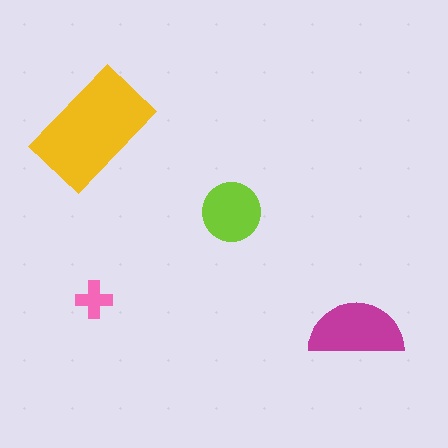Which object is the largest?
The yellow rectangle.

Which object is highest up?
The yellow rectangle is topmost.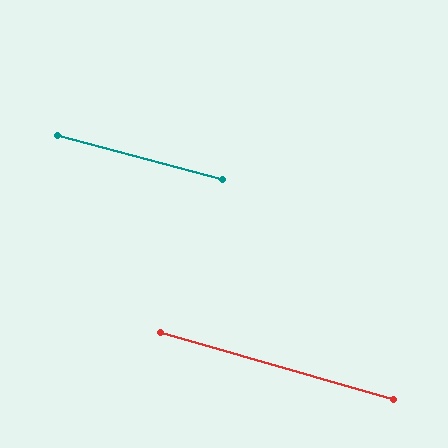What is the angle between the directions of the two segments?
Approximately 1 degree.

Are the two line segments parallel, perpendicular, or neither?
Parallel — their directions differ by only 1.1°.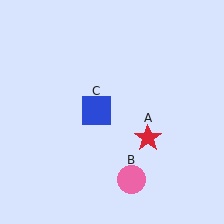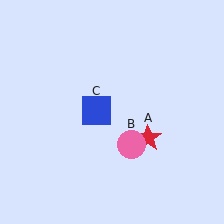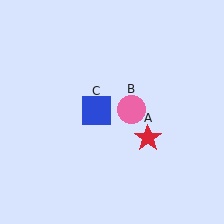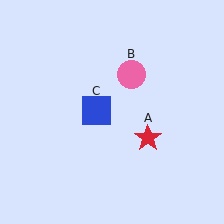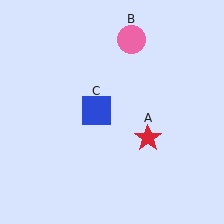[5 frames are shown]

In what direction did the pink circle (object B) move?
The pink circle (object B) moved up.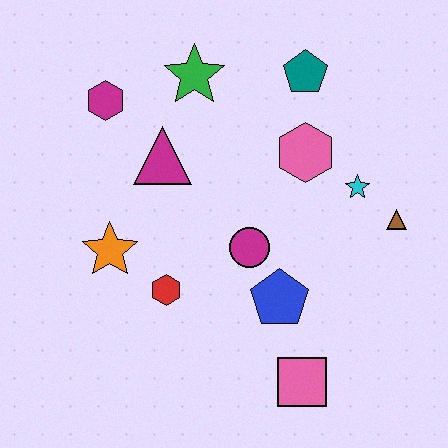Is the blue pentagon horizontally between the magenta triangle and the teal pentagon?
Yes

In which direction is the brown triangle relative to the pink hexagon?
The brown triangle is to the right of the pink hexagon.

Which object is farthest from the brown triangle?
The magenta hexagon is farthest from the brown triangle.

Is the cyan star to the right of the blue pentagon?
Yes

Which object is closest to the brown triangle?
The cyan star is closest to the brown triangle.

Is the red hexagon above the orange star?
No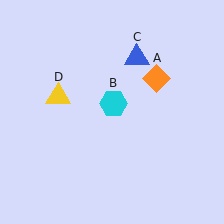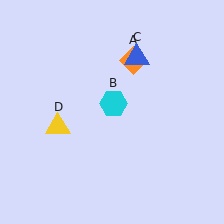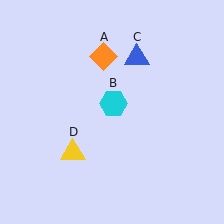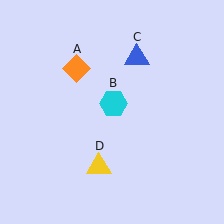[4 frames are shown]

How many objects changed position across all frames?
2 objects changed position: orange diamond (object A), yellow triangle (object D).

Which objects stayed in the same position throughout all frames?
Cyan hexagon (object B) and blue triangle (object C) remained stationary.